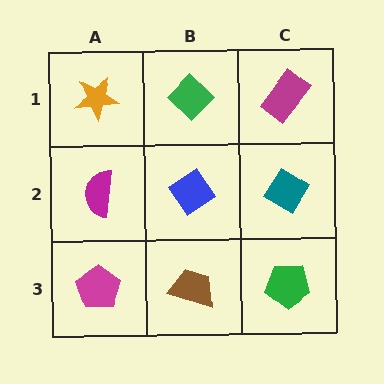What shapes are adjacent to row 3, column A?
A magenta semicircle (row 2, column A), a brown trapezoid (row 3, column B).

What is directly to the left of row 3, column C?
A brown trapezoid.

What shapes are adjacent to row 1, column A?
A magenta semicircle (row 2, column A), a green diamond (row 1, column B).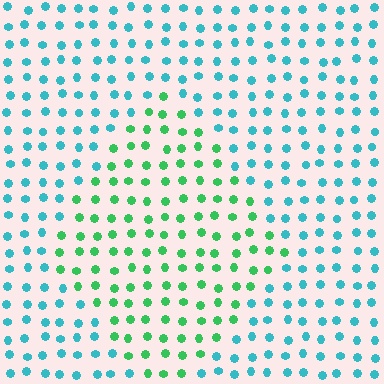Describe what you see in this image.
The image is filled with small cyan elements in a uniform arrangement. A diamond-shaped region is visible where the elements are tinted to a slightly different hue, forming a subtle color boundary.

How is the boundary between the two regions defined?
The boundary is defined purely by a slight shift in hue (about 48 degrees). Spacing, size, and orientation are identical on both sides.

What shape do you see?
I see a diamond.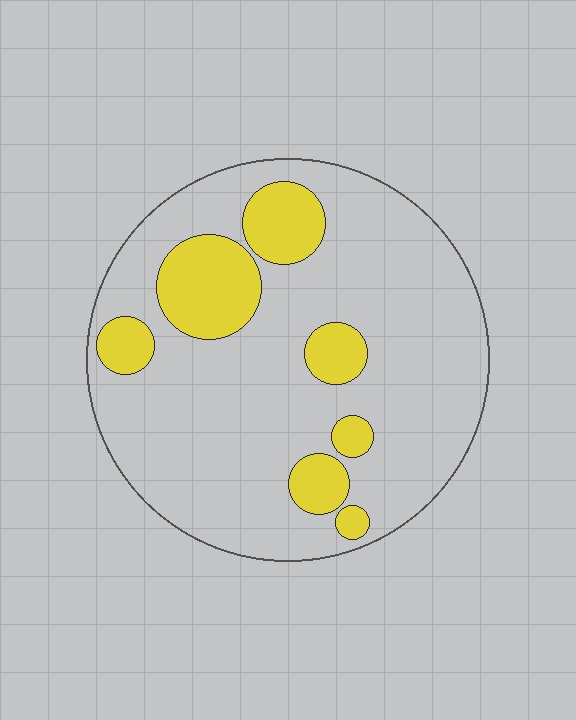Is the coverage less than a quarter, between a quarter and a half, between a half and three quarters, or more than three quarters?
Less than a quarter.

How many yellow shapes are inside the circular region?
7.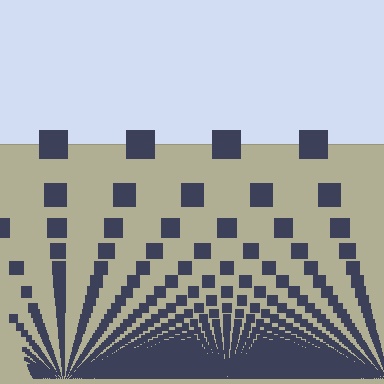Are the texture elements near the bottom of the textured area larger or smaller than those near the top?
Smaller. The gradient is inverted — elements near the bottom are smaller and denser.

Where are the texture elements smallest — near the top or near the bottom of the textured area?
Near the bottom.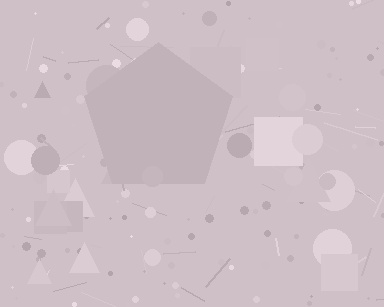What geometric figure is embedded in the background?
A pentagon is embedded in the background.